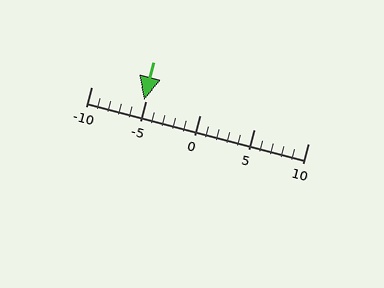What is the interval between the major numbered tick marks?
The major tick marks are spaced 5 units apart.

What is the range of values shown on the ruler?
The ruler shows values from -10 to 10.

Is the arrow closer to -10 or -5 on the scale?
The arrow is closer to -5.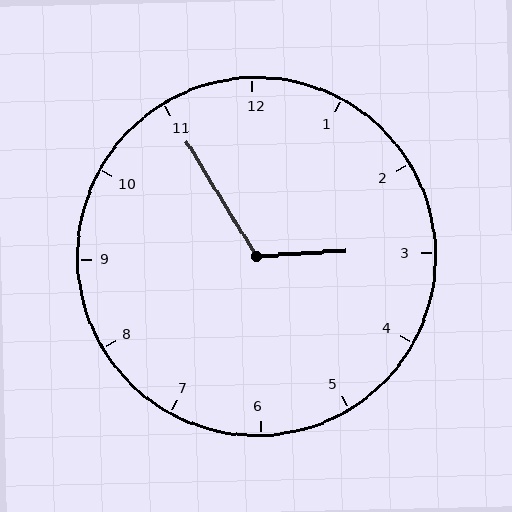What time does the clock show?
2:55.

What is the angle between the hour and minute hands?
Approximately 118 degrees.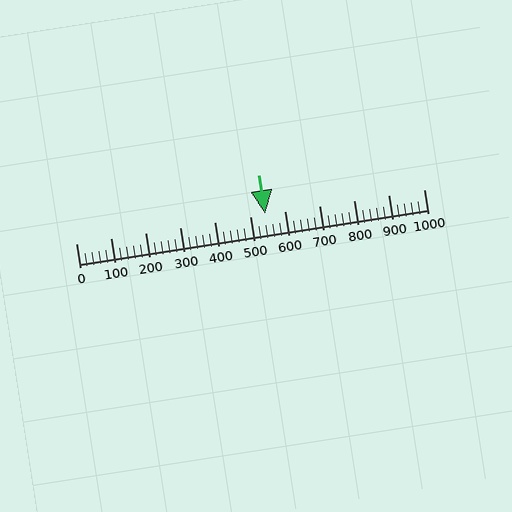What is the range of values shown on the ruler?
The ruler shows values from 0 to 1000.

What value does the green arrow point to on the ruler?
The green arrow points to approximately 543.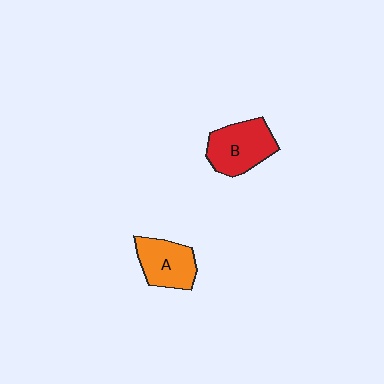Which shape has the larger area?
Shape B (red).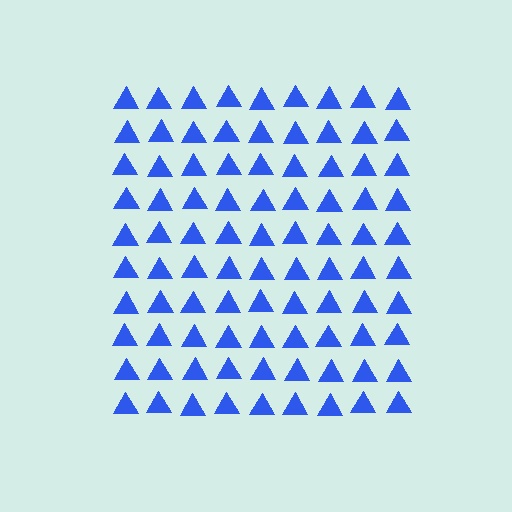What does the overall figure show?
The overall figure shows a square.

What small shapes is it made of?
It is made of small triangles.